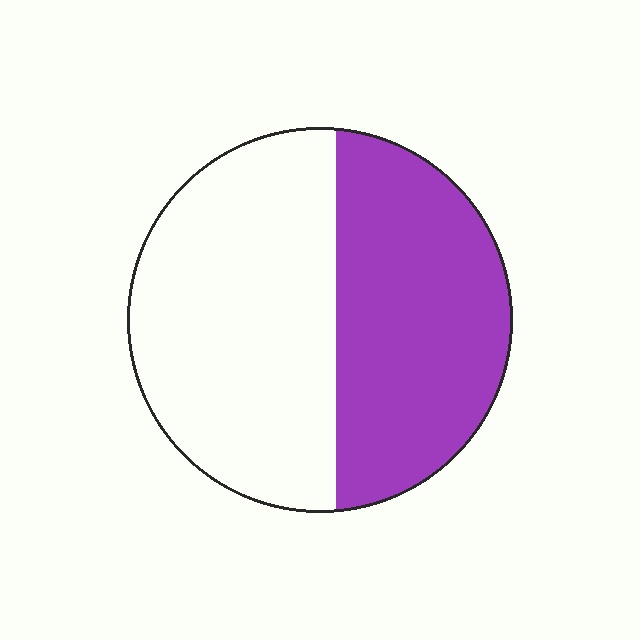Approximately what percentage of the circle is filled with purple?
Approximately 45%.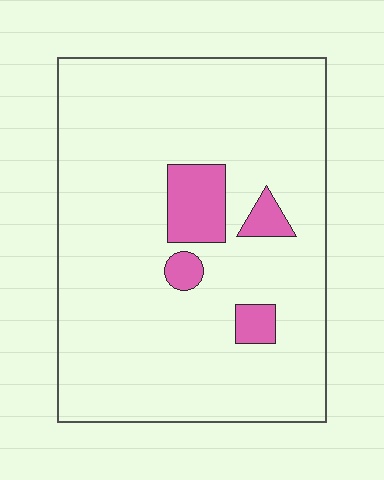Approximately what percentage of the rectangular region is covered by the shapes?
Approximately 10%.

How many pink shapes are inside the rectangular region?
4.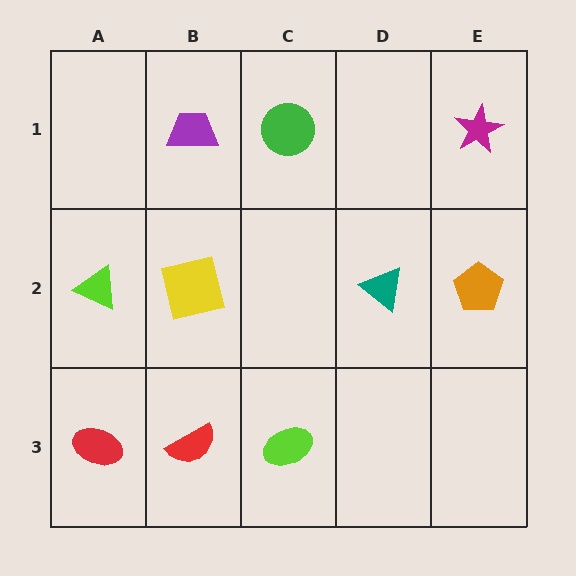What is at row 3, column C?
A lime ellipse.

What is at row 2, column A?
A lime triangle.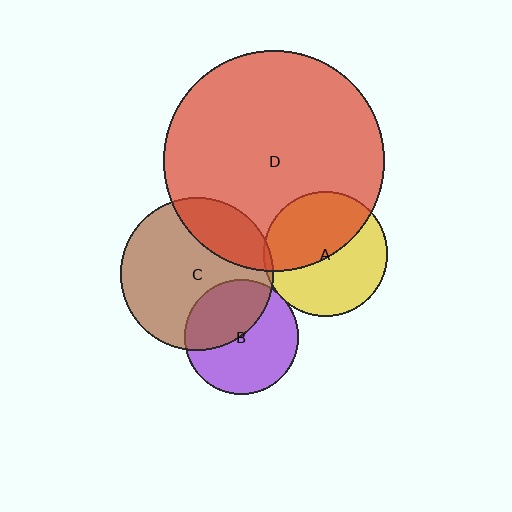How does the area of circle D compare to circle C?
Approximately 2.1 times.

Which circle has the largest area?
Circle D (red).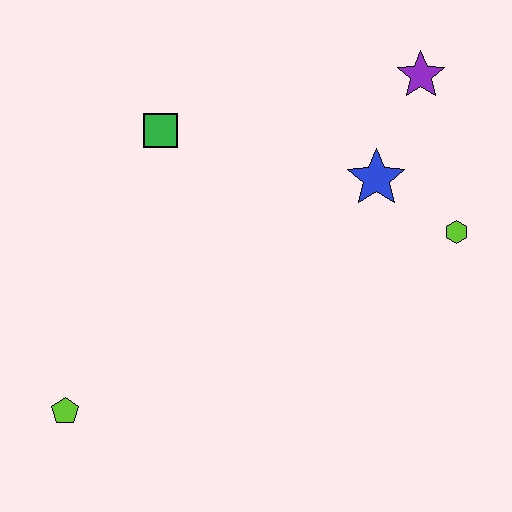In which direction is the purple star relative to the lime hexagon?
The purple star is above the lime hexagon.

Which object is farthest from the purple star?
The lime pentagon is farthest from the purple star.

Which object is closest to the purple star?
The blue star is closest to the purple star.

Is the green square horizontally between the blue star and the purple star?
No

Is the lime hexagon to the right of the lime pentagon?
Yes